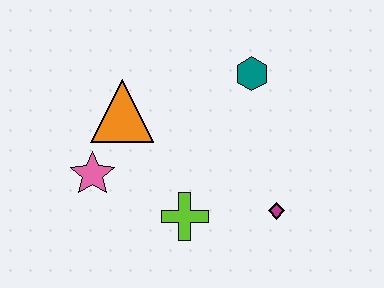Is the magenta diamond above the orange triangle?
No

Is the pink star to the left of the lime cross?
Yes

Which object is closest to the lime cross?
The magenta diamond is closest to the lime cross.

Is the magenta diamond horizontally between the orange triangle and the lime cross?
No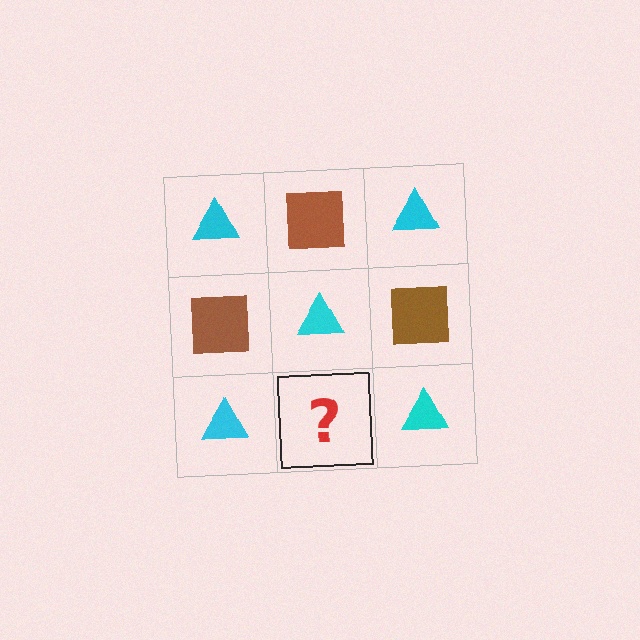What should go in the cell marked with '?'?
The missing cell should contain a brown square.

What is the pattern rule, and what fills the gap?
The rule is that it alternates cyan triangle and brown square in a checkerboard pattern. The gap should be filled with a brown square.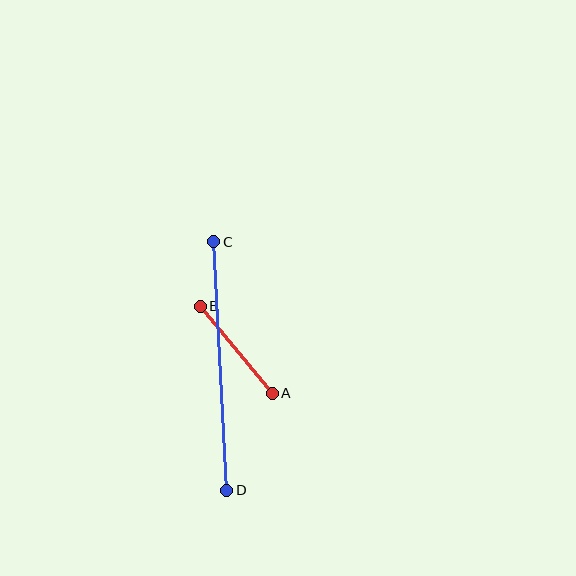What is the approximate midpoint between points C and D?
The midpoint is at approximately (220, 366) pixels.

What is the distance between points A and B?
The distance is approximately 113 pixels.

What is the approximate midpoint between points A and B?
The midpoint is at approximately (236, 350) pixels.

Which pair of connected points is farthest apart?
Points C and D are farthest apart.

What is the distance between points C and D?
The distance is approximately 249 pixels.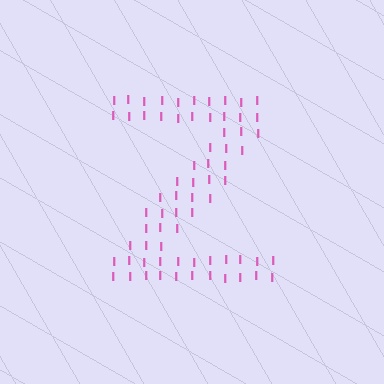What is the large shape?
The large shape is the letter Z.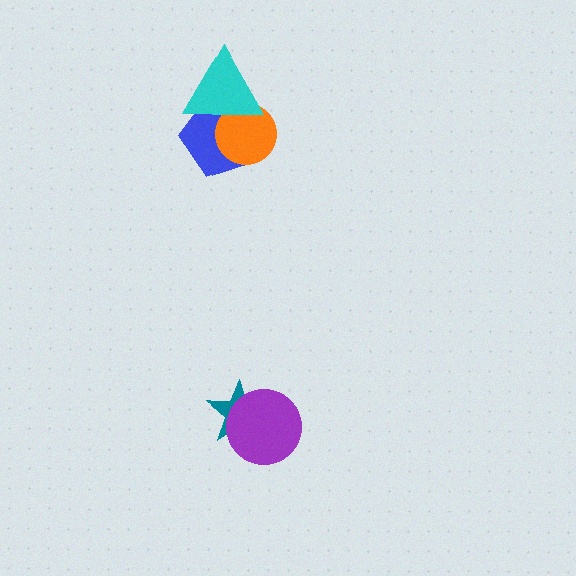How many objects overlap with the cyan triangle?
2 objects overlap with the cyan triangle.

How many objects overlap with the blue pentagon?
2 objects overlap with the blue pentagon.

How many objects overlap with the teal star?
1 object overlaps with the teal star.